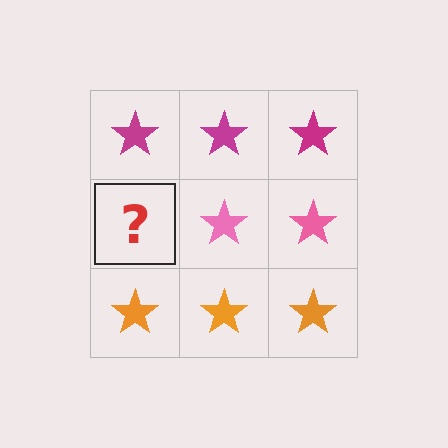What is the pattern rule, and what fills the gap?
The rule is that each row has a consistent color. The gap should be filled with a pink star.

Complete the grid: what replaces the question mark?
The question mark should be replaced with a pink star.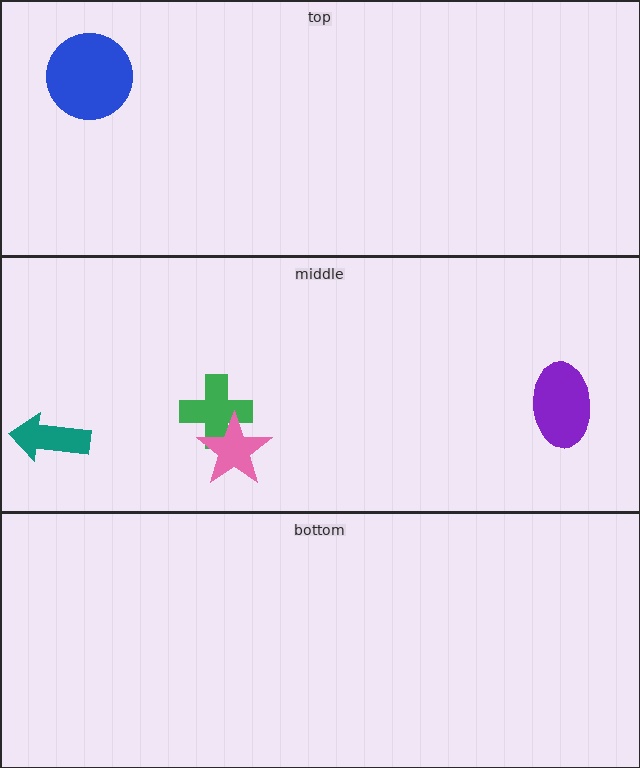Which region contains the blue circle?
The top region.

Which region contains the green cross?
The middle region.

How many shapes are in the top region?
1.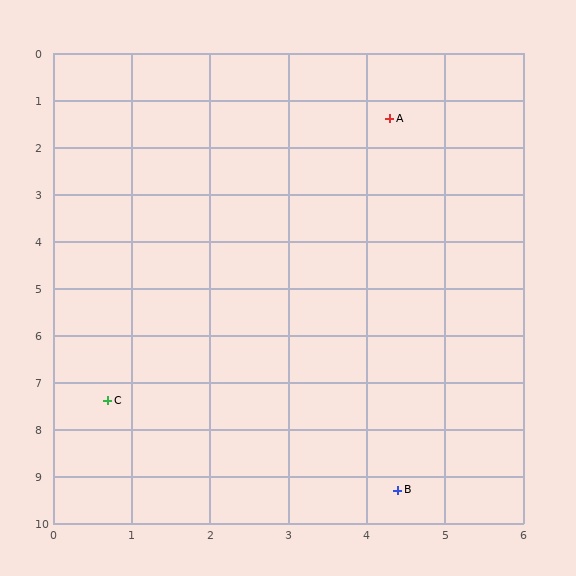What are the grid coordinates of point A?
Point A is at approximately (4.3, 1.4).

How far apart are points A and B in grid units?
Points A and B are about 7.9 grid units apart.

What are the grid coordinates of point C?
Point C is at approximately (0.7, 7.4).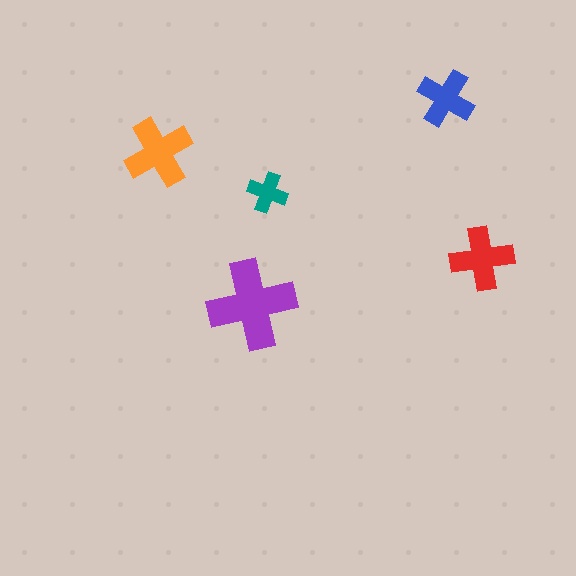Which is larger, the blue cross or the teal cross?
The blue one.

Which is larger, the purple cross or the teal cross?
The purple one.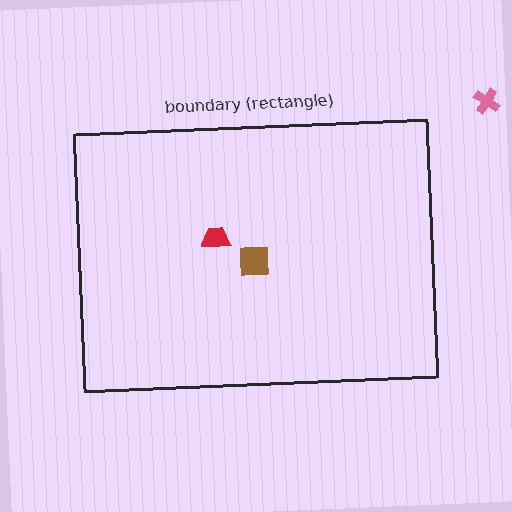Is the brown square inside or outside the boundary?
Inside.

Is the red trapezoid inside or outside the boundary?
Inside.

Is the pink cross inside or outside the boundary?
Outside.